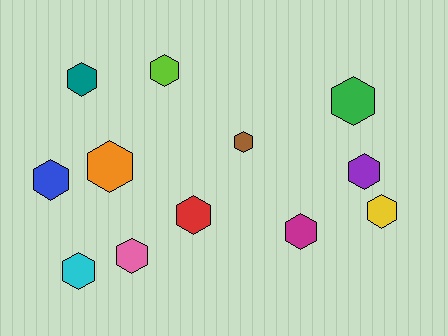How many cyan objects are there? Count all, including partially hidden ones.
There is 1 cyan object.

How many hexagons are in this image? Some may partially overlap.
There are 12 hexagons.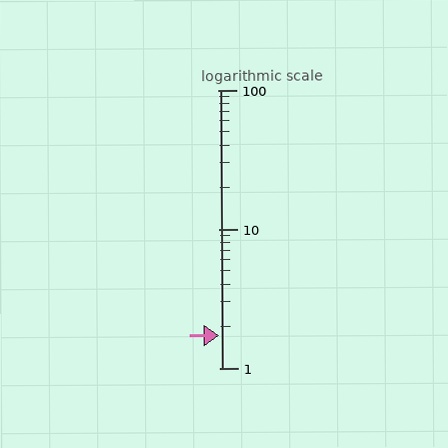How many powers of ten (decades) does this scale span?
The scale spans 2 decades, from 1 to 100.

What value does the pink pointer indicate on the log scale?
The pointer indicates approximately 1.7.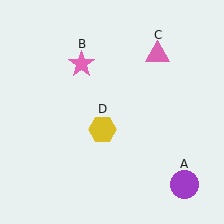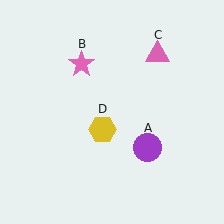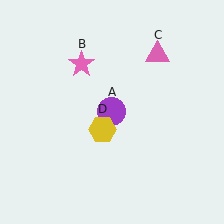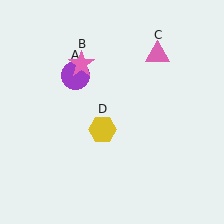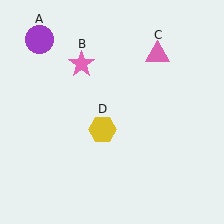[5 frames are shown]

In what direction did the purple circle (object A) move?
The purple circle (object A) moved up and to the left.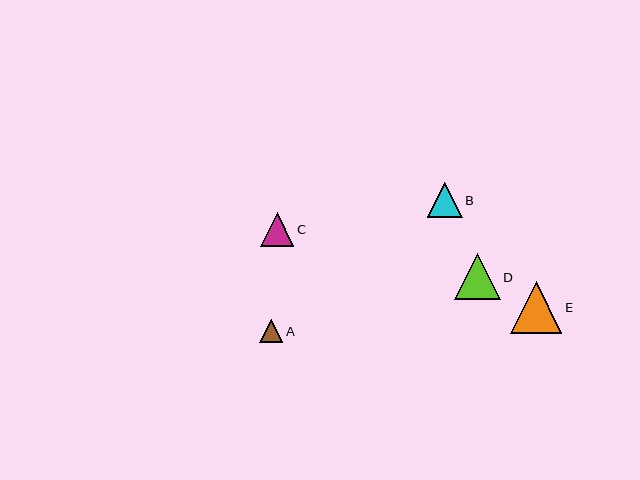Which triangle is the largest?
Triangle E is the largest with a size of approximately 52 pixels.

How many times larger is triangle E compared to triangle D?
Triangle E is approximately 1.1 times the size of triangle D.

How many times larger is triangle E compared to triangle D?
Triangle E is approximately 1.1 times the size of triangle D.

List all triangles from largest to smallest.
From largest to smallest: E, D, B, C, A.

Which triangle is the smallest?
Triangle A is the smallest with a size of approximately 23 pixels.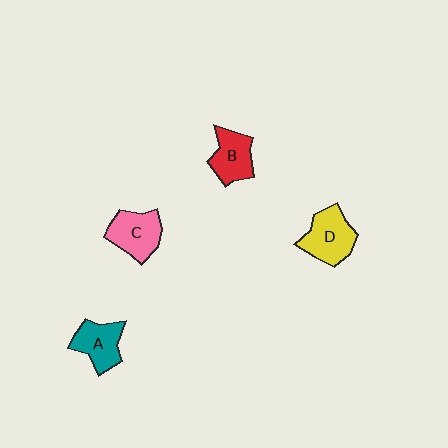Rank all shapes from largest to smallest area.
From largest to smallest: D (yellow), C (pink), A (teal), B (red).